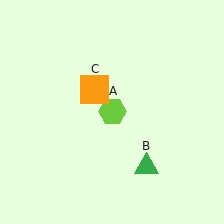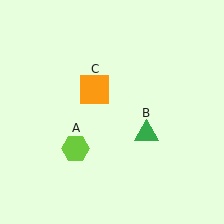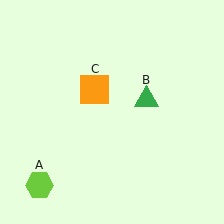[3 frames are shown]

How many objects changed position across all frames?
2 objects changed position: lime hexagon (object A), green triangle (object B).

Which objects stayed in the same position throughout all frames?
Orange square (object C) remained stationary.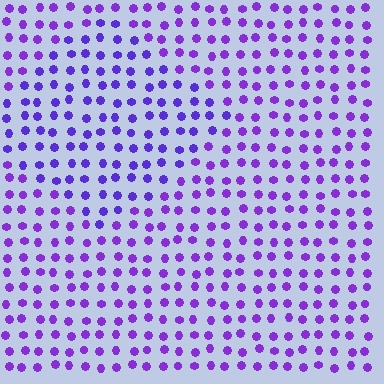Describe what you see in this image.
The image is filled with small purple elements in a uniform arrangement. A diamond-shaped region is visible where the elements are tinted to a slightly different hue, forming a subtle color boundary.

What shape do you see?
I see a diamond.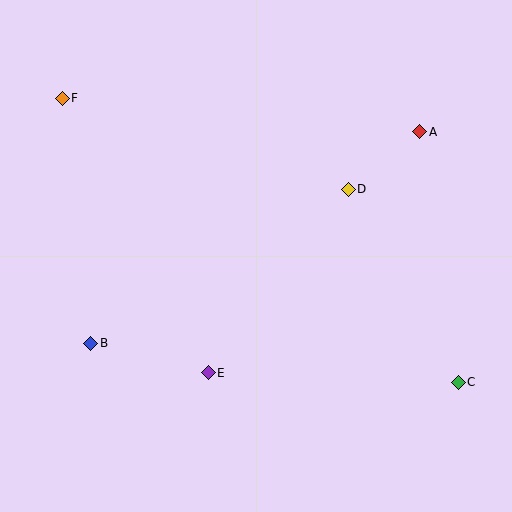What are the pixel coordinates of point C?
Point C is at (458, 382).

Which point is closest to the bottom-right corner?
Point C is closest to the bottom-right corner.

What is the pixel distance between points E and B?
The distance between E and B is 121 pixels.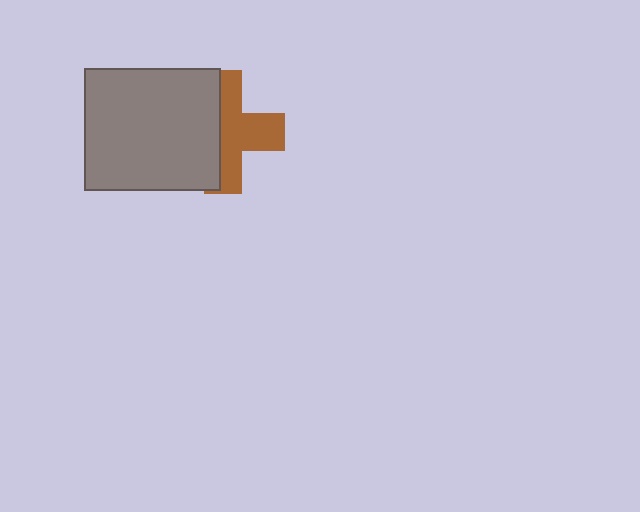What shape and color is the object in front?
The object in front is a gray rectangle.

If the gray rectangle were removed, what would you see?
You would see the complete brown cross.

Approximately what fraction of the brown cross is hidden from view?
Roughly 48% of the brown cross is hidden behind the gray rectangle.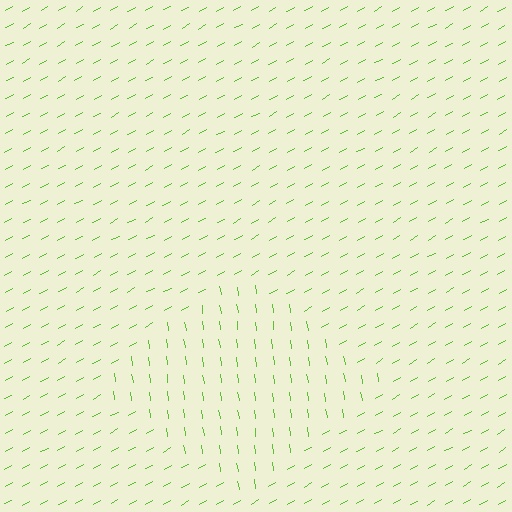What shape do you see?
I see a diamond.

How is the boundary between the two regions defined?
The boundary is defined purely by a change in line orientation (approximately 68 degrees difference). All lines are the same color and thickness.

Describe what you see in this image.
The image is filled with small lime line segments. A diamond region in the image has lines oriented differently from the surrounding lines, creating a visible texture boundary.